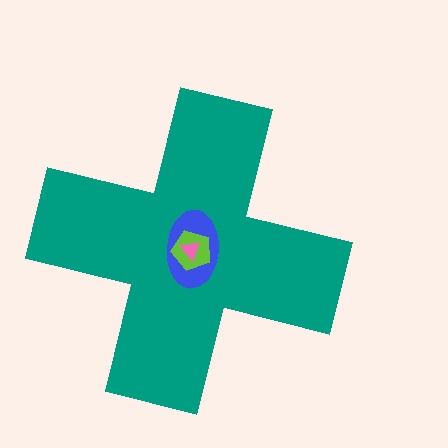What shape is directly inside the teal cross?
The blue ellipse.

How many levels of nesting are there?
4.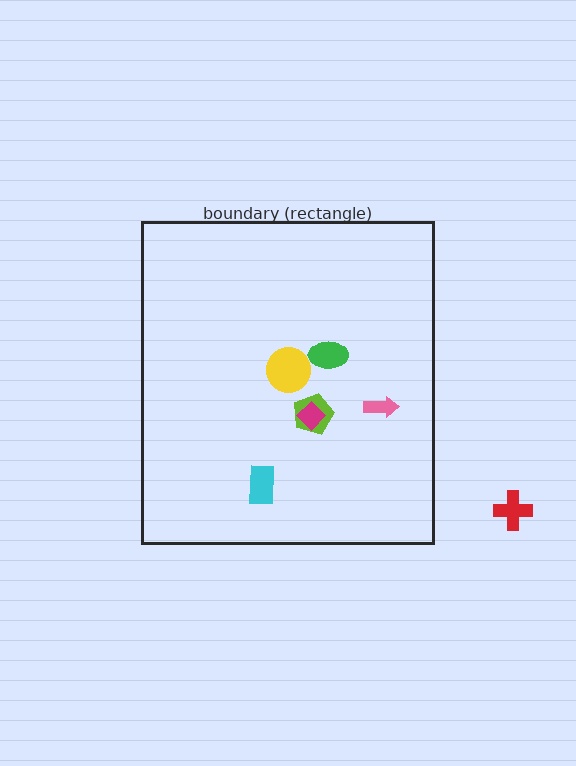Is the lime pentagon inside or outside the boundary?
Inside.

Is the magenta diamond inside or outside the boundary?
Inside.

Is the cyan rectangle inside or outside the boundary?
Inside.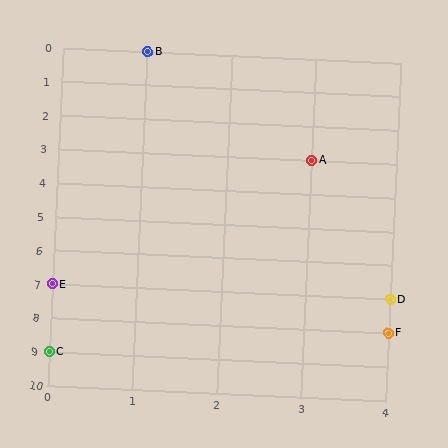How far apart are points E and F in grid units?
Points E and F are 4 columns and 1 row apart (about 4.1 grid units diagonally).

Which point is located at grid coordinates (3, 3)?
Point A is at (3, 3).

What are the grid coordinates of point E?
Point E is at grid coordinates (0, 7).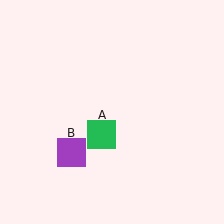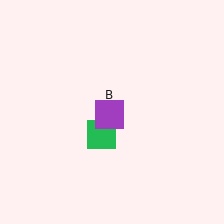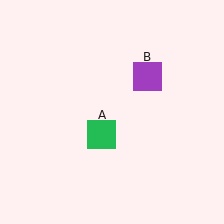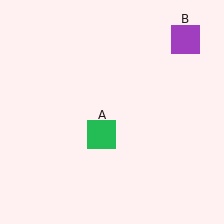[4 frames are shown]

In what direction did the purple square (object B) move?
The purple square (object B) moved up and to the right.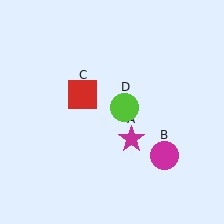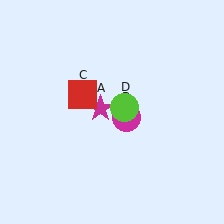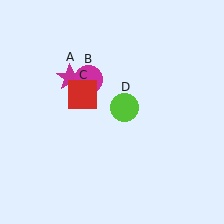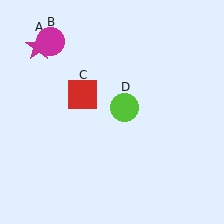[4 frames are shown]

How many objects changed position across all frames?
2 objects changed position: magenta star (object A), magenta circle (object B).